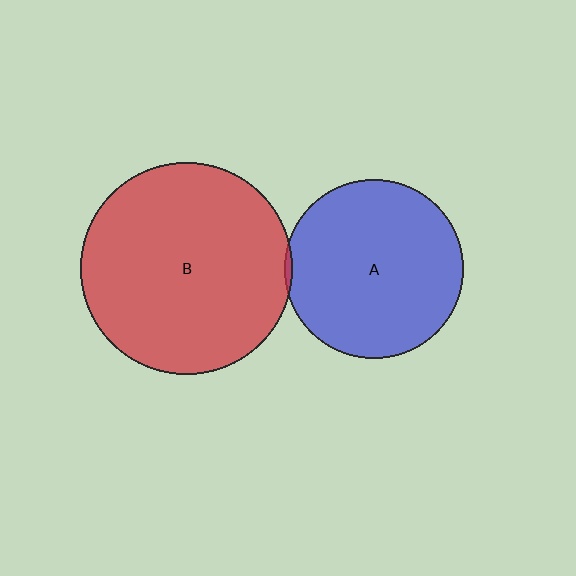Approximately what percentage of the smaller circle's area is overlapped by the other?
Approximately 5%.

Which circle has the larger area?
Circle B (red).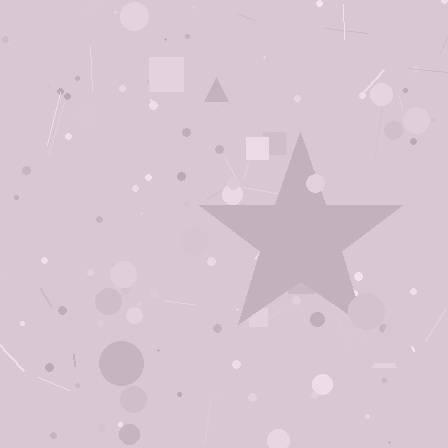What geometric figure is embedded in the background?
A star is embedded in the background.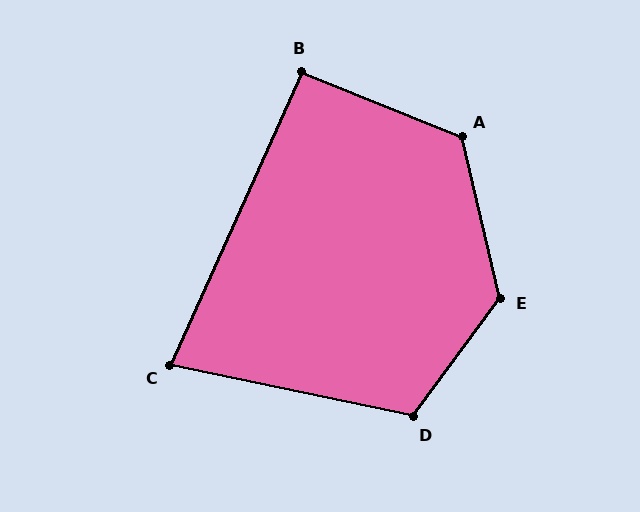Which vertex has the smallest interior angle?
C, at approximately 78 degrees.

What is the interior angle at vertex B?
Approximately 92 degrees (approximately right).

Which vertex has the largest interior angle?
E, at approximately 130 degrees.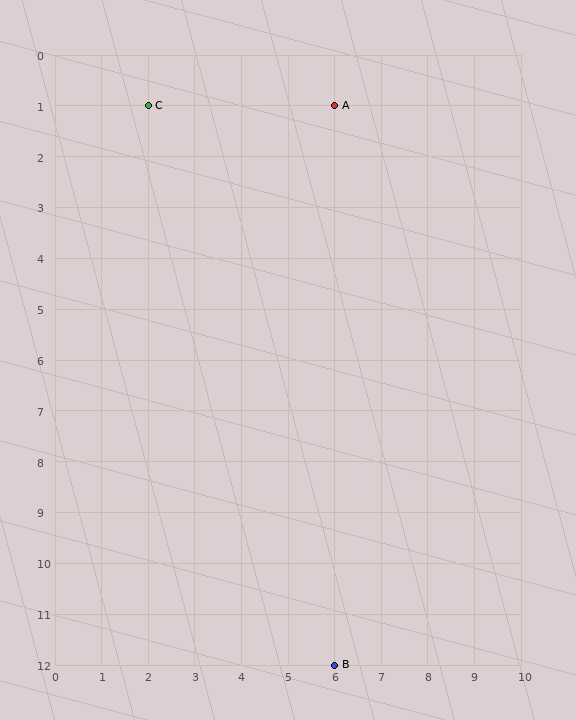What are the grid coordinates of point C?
Point C is at grid coordinates (2, 1).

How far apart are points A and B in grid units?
Points A and B are 11 rows apart.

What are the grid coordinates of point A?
Point A is at grid coordinates (6, 1).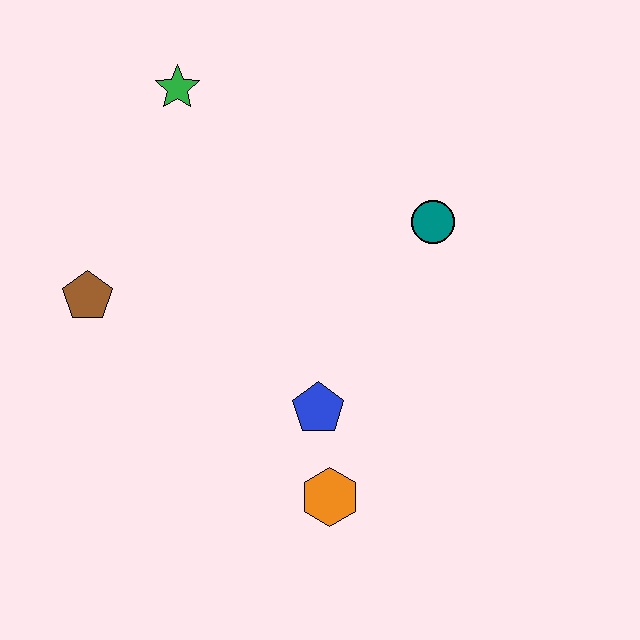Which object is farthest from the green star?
The orange hexagon is farthest from the green star.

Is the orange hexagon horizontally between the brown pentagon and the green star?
No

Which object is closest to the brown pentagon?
The green star is closest to the brown pentagon.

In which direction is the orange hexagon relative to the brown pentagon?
The orange hexagon is to the right of the brown pentagon.